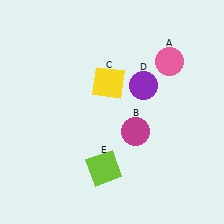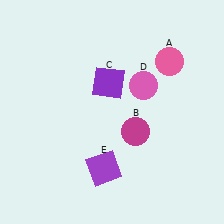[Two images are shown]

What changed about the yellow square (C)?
In Image 1, C is yellow. In Image 2, it changed to purple.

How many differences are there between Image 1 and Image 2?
There are 3 differences between the two images.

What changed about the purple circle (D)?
In Image 1, D is purple. In Image 2, it changed to pink.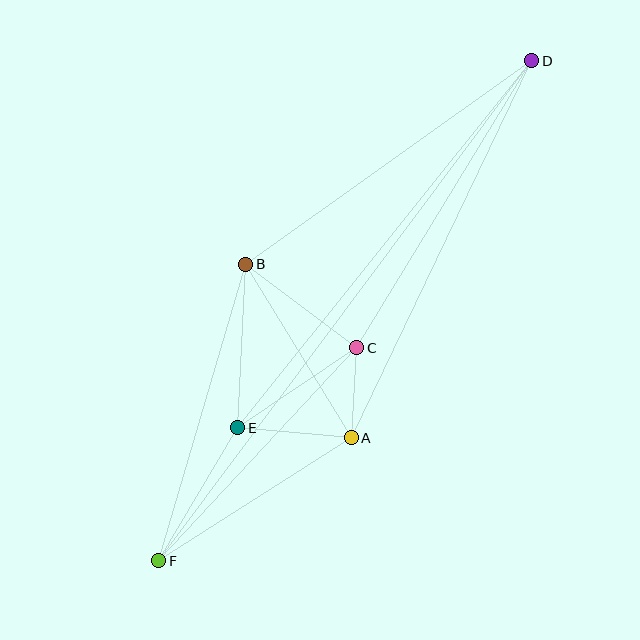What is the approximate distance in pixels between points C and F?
The distance between C and F is approximately 291 pixels.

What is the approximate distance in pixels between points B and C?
The distance between B and C is approximately 139 pixels.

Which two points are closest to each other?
Points A and C are closest to each other.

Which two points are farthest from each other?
Points D and F are farthest from each other.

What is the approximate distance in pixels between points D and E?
The distance between D and E is approximately 470 pixels.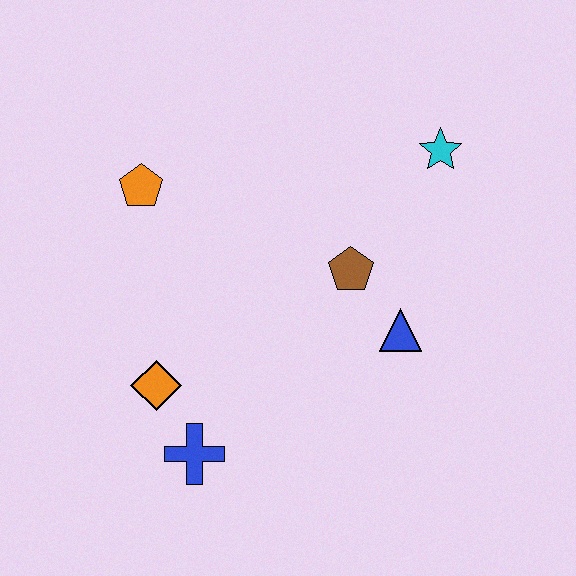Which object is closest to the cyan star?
The brown pentagon is closest to the cyan star.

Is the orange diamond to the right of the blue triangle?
No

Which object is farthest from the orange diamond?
The cyan star is farthest from the orange diamond.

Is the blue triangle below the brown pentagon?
Yes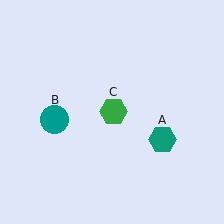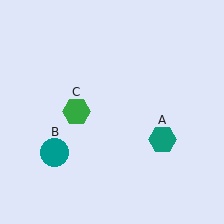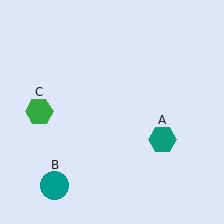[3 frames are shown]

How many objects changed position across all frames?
2 objects changed position: teal circle (object B), green hexagon (object C).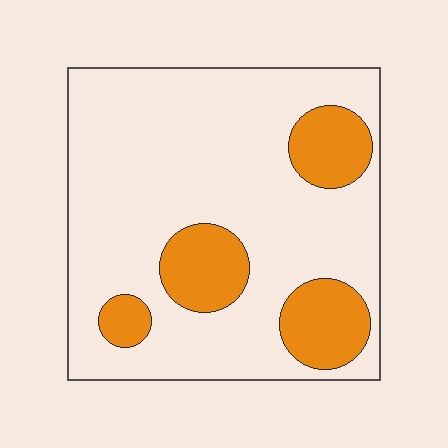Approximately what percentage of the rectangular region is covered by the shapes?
Approximately 20%.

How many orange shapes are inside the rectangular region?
4.